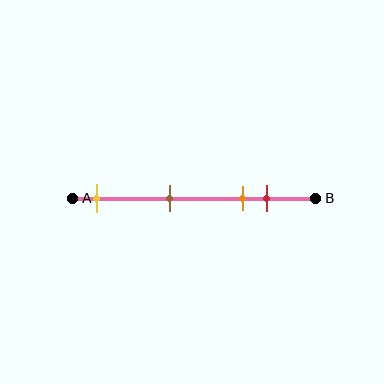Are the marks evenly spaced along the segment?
No, the marks are not evenly spaced.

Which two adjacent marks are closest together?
The orange and red marks are the closest adjacent pair.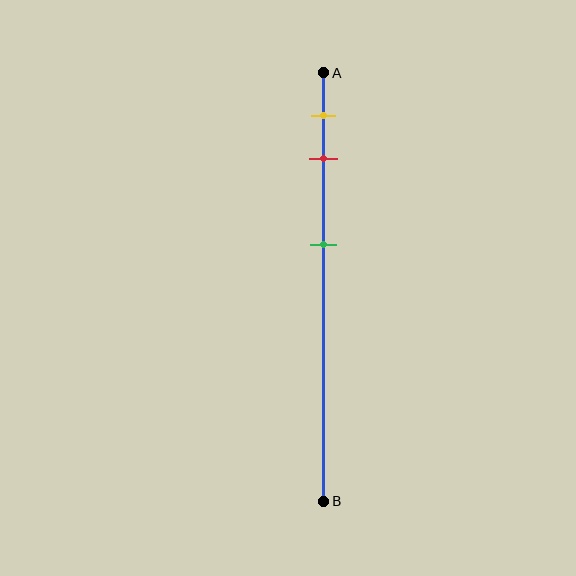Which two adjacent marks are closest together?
The yellow and red marks are the closest adjacent pair.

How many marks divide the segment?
There are 3 marks dividing the segment.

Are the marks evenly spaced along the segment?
No, the marks are not evenly spaced.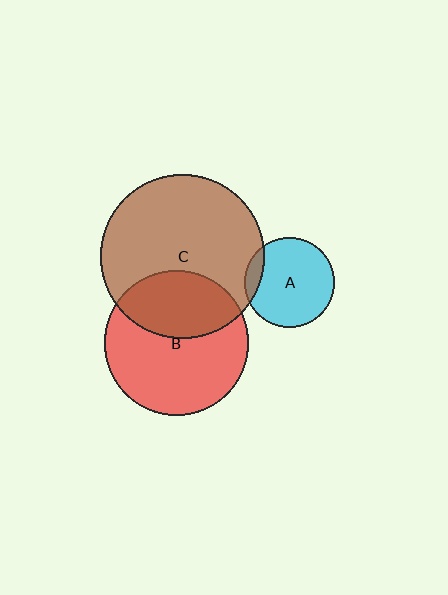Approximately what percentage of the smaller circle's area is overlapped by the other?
Approximately 35%.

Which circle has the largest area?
Circle C (brown).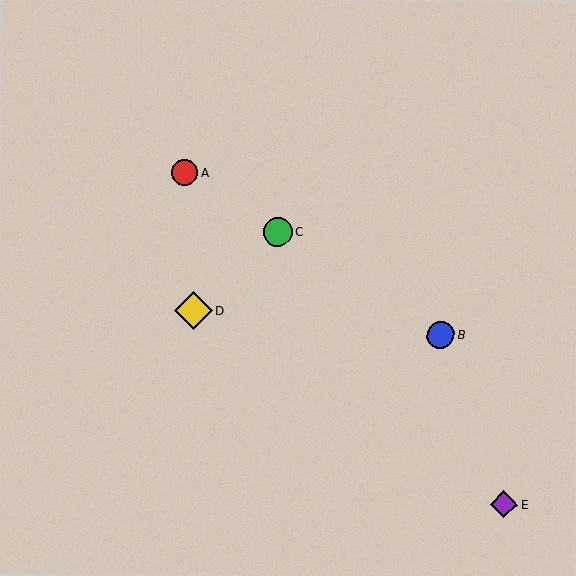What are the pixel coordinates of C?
Object C is at (278, 232).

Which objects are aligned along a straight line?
Objects A, B, C are aligned along a straight line.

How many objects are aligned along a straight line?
3 objects (A, B, C) are aligned along a straight line.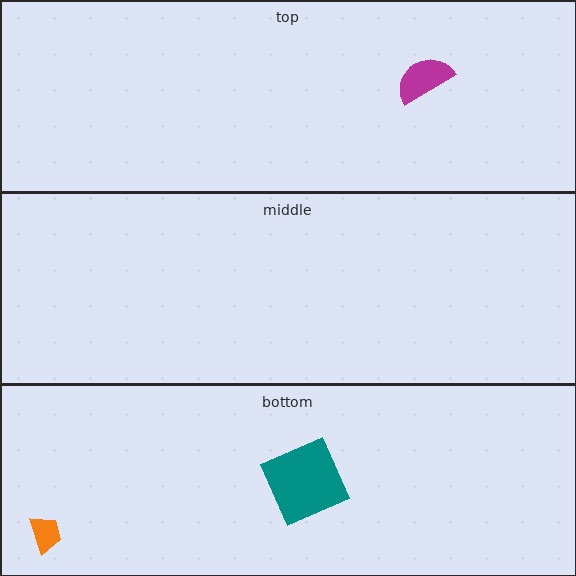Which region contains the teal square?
The bottom region.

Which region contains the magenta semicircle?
The top region.